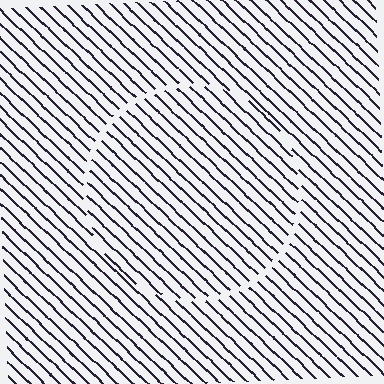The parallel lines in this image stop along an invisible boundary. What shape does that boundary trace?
An illusory circle. The interior of the shape contains the same grating, shifted by half a period — the contour is defined by the phase discontinuity where line-ends from the inner and outer gratings abut.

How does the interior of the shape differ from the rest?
The interior of the shape contains the same grating, shifted by half a period — the contour is defined by the phase discontinuity where line-ends from the inner and outer gratings abut.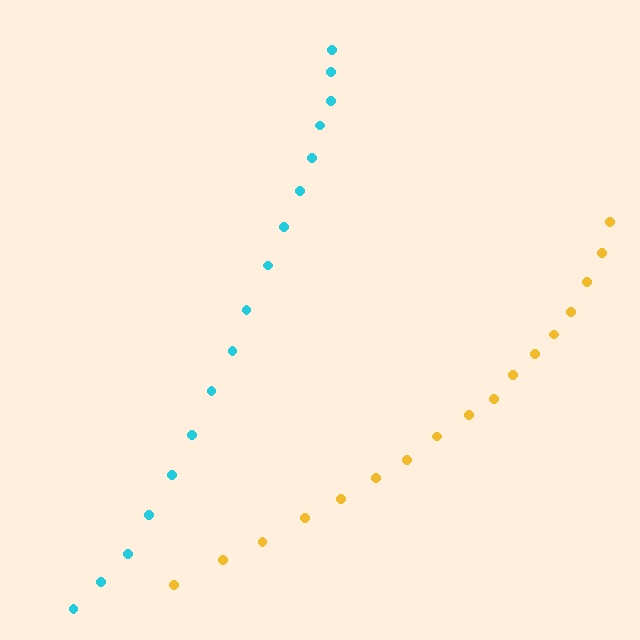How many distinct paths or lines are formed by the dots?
There are 2 distinct paths.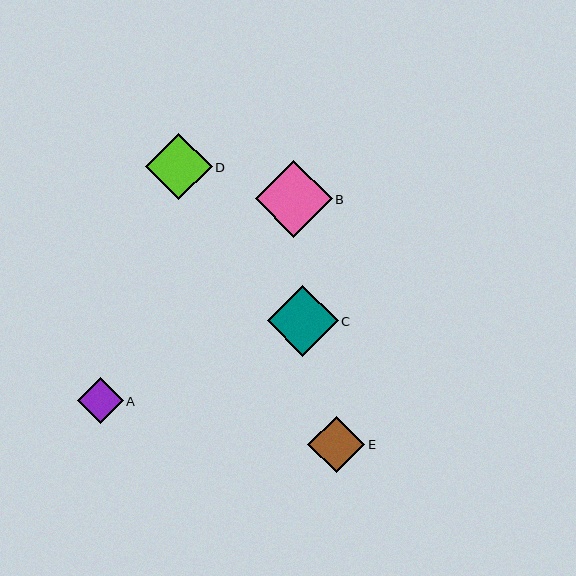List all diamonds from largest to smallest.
From largest to smallest: B, C, D, E, A.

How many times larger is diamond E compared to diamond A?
Diamond E is approximately 1.2 times the size of diamond A.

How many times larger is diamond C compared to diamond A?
Diamond C is approximately 1.5 times the size of diamond A.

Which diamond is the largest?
Diamond B is the largest with a size of approximately 77 pixels.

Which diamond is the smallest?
Diamond A is the smallest with a size of approximately 46 pixels.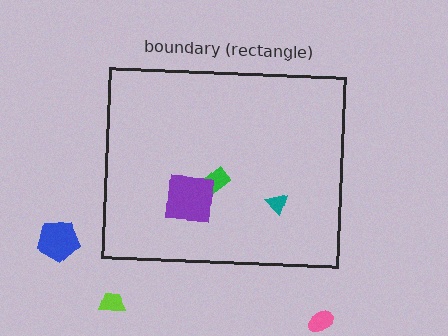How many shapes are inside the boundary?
3 inside, 3 outside.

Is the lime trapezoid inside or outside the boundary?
Outside.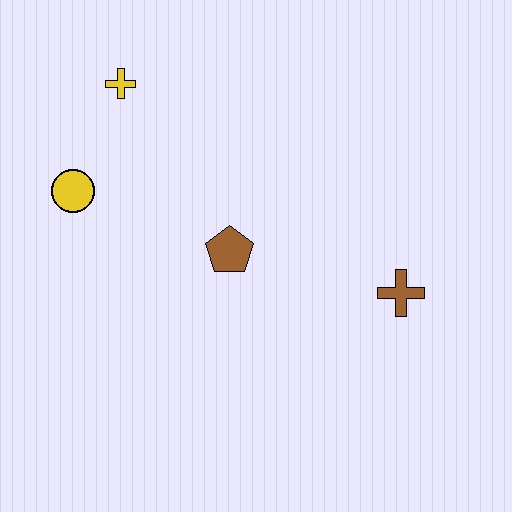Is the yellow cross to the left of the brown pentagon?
Yes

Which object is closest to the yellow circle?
The yellow cross is closest to the yellow circle.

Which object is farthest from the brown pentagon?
The yellow cross is farthest from the brown pentagon.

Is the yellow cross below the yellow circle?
No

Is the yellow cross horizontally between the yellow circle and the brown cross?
Yes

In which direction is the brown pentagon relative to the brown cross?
The brown pentagon is to the left of the brown cross.